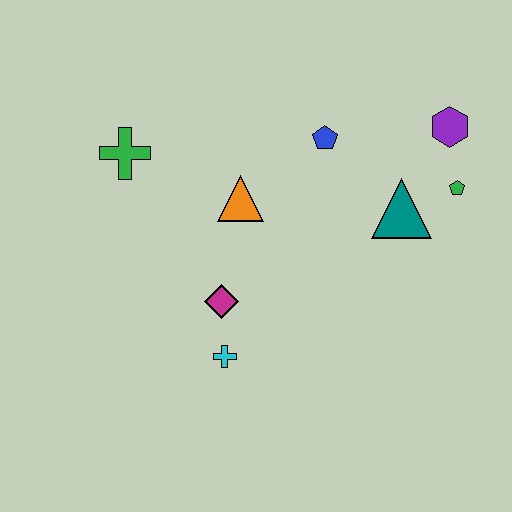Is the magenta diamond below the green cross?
Yes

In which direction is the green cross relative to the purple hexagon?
The green cross is to the left of the purple hexagon.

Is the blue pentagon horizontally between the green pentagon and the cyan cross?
Yes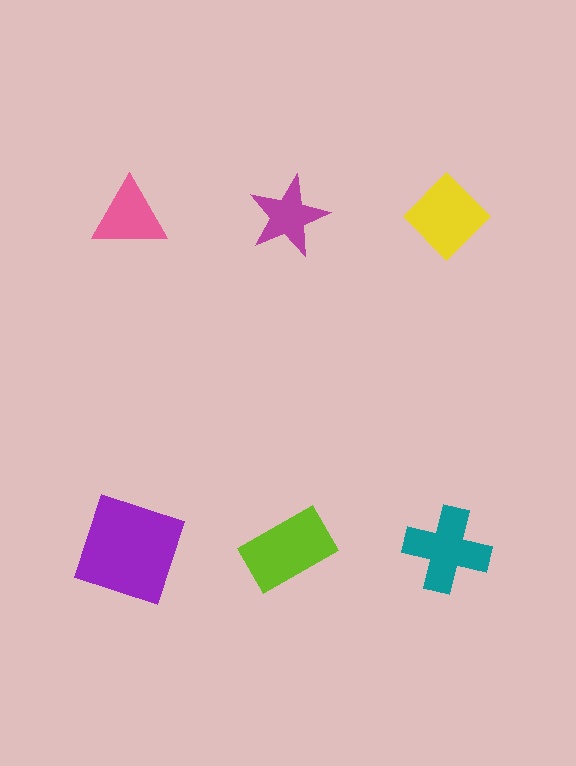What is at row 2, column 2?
A lime rectangle.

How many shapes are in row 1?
3 shapes.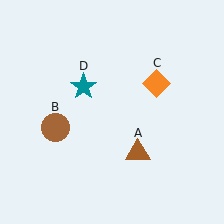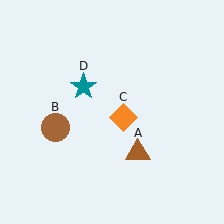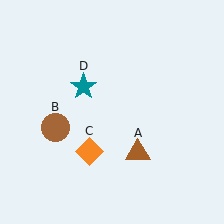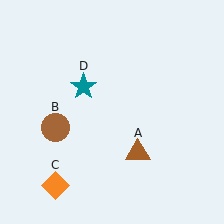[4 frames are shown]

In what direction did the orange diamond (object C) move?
The orange diamond (object C) moved down and to the left.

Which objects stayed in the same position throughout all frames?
Brown triangle (object A) and brown circle (object B) and teal star (object D) remained stationary.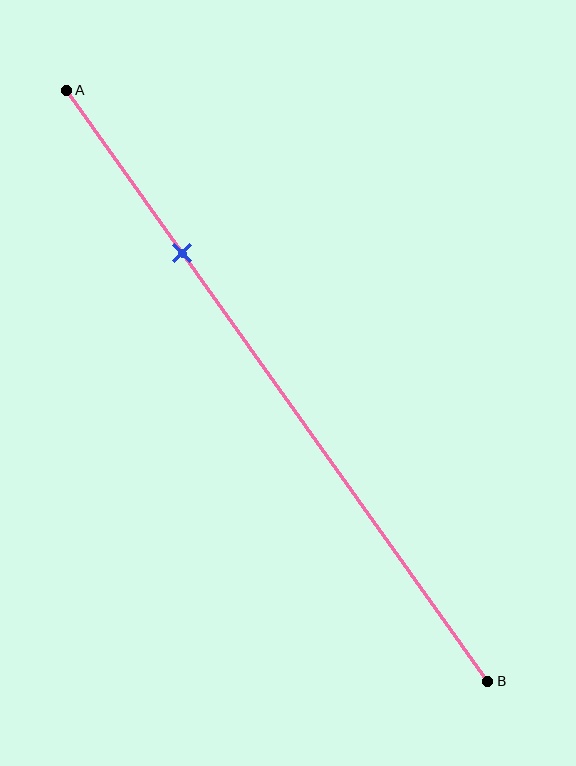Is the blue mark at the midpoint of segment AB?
No, the mark is at about 30% from A, not at the 50% midpoint.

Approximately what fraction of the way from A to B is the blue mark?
The blue mark is approximately 30% of the way from A to B.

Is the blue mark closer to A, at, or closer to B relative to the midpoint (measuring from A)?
The blue mark is closer to point A than the midpoint of segment AB.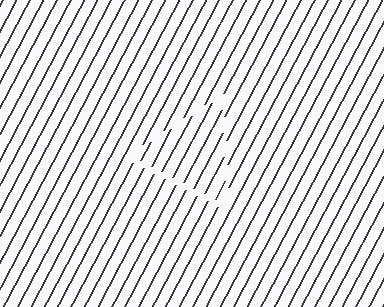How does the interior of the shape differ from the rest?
The interior of the shape contains the same grating, shifted by half a period — the contour is defined by the phase discontinuity where line-ends from the inner and outer gratings abut.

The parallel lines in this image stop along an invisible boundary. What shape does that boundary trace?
An illusory triangle. The interior of the shape contains the same grating, shifted by half a period — the contour is defined by the phase discontinuity where line-ends from the inner and outer gratings abut.